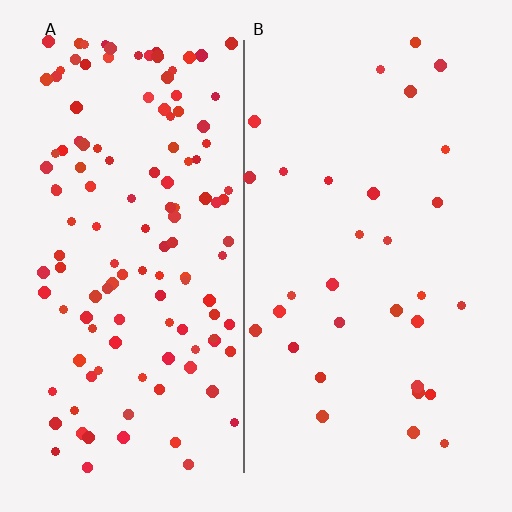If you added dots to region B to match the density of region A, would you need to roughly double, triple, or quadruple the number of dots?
Approximately quadruple.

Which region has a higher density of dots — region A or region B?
A (the left).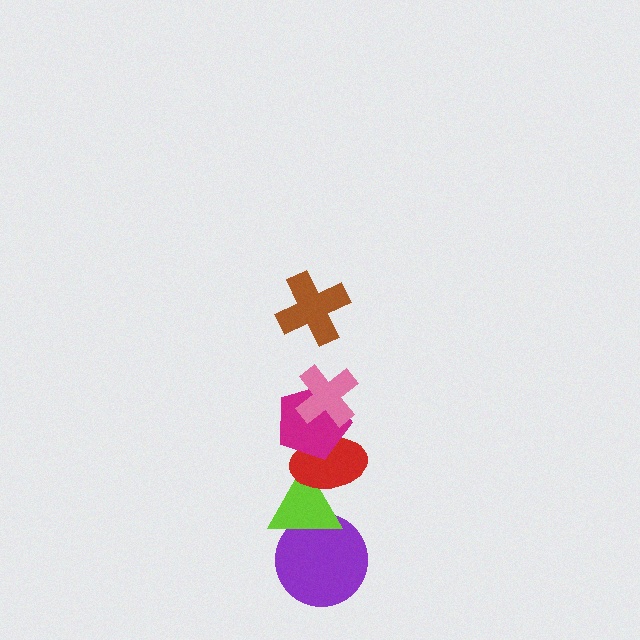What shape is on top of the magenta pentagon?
The pink cross is on top of the magenta pentagon.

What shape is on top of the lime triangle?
The red ellipse is on top of the lime triangle.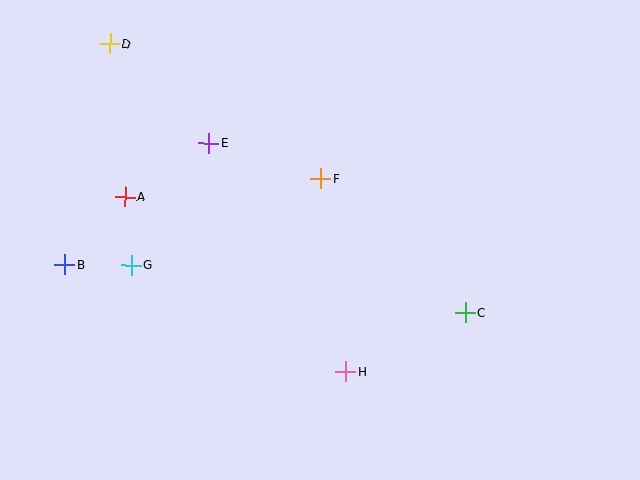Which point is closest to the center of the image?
Point F at (320, 179) is closest to the center.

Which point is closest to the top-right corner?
Point C is closest to the top-right corner.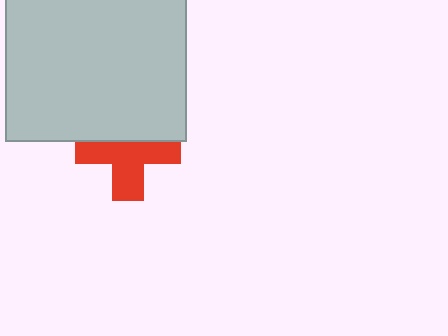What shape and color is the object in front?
The object in front is a light gray rectangle.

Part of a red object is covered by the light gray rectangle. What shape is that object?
It is a cross.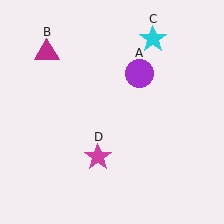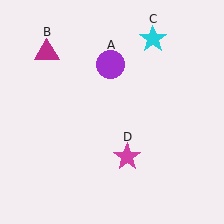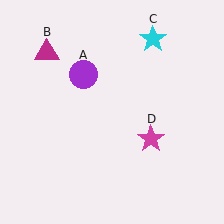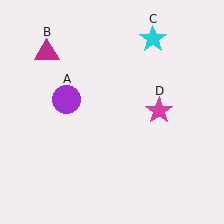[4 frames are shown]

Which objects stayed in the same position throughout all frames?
Magenta triangle (object B) and cyan star (object C) remained stationary.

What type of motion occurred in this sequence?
The purple circle (object A), magenta star (object D) rotated counterclockwise around the center of the scene.